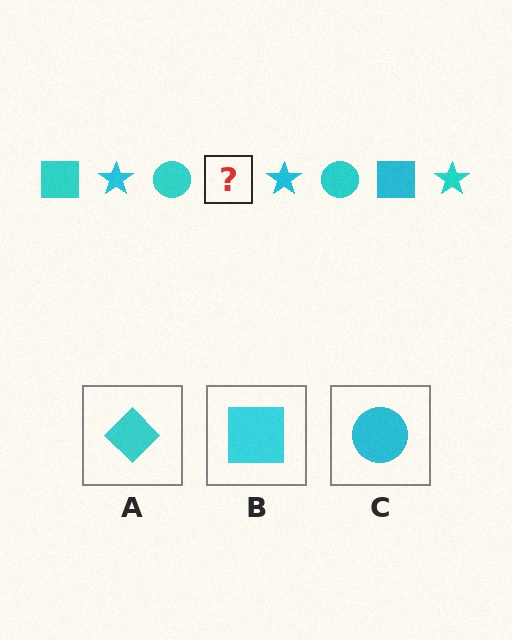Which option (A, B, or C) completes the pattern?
B.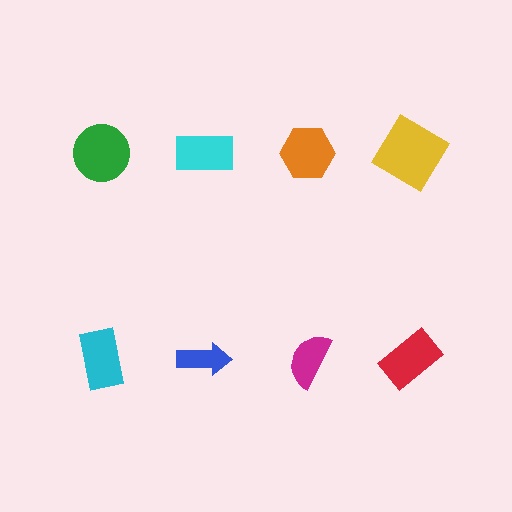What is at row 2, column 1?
A cyan rectangle.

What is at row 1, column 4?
A yellow diamond.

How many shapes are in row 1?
4 shapes.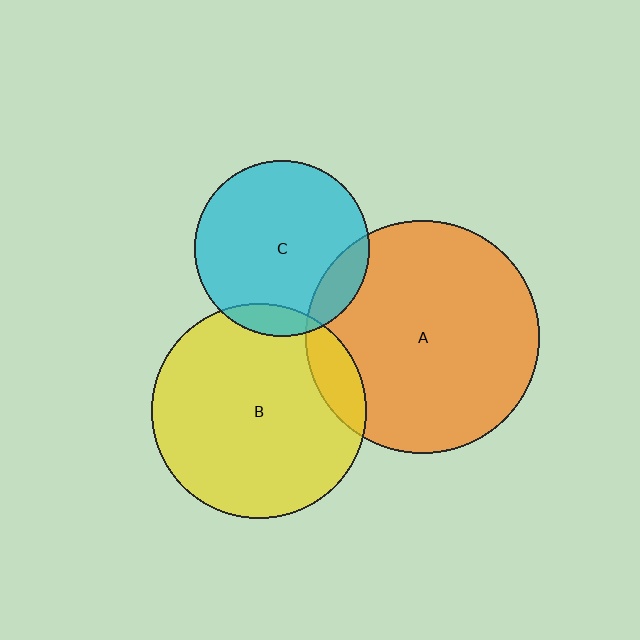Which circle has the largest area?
Circle A (orange).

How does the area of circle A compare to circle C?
Approximately 1.8 times.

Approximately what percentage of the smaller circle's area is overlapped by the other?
Approximately 15%.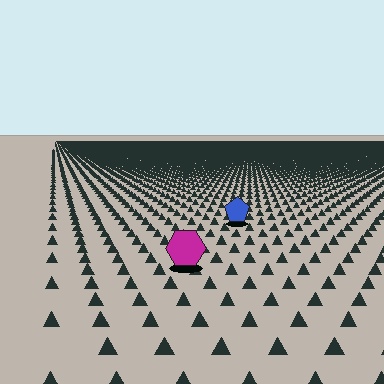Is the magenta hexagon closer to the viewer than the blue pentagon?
Yes. The magenta hexagon is closer — you can tell from the texture gradient: the ground texture is coarser near it.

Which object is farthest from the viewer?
The blue pentagon is farthest from the viewer. It appears smaller and the ground texture around it is denser.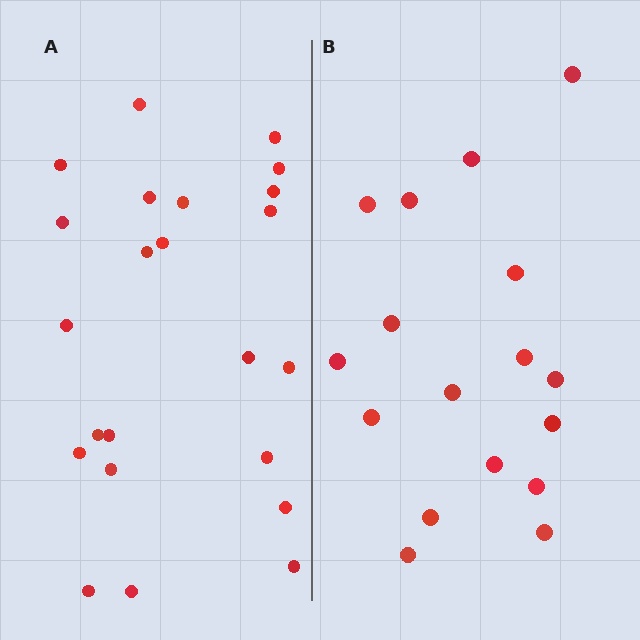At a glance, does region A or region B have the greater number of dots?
Region A (the left region) has more dots.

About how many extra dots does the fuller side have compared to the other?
Region A has about 6 more dots than region B.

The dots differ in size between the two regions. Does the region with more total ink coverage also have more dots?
No. Region B has more total ink coverage because its dots are larger, but region A actually contains more individual dots. Total area can be misleading — the number of items is what matters here.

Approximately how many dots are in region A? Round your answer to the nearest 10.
About 20 dots. (The exact count is 23, which rounds to 20.)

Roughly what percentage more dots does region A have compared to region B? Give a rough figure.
About 35% more.